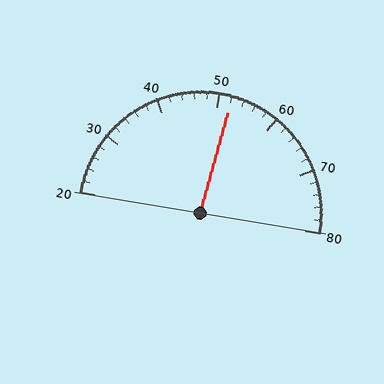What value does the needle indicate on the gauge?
The needle indicates approximately 52.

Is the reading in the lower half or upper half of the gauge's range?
The reading is in the upper half of the range (20 to 80).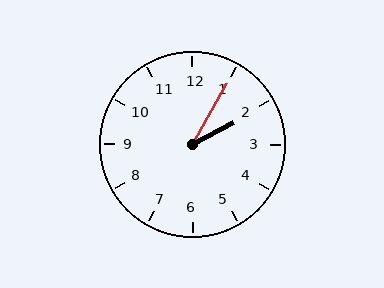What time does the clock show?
2:05.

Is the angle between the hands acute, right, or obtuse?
It is acute.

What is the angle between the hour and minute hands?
Approximately 32 degrees.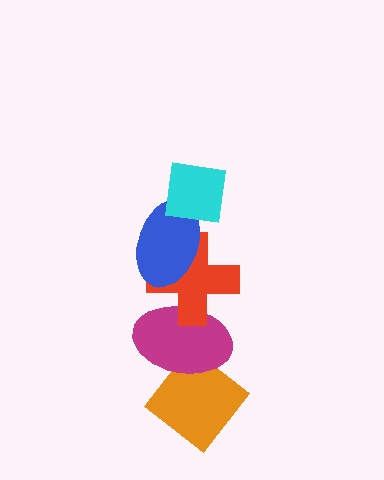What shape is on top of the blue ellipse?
The cyan square is on top of the blue ellipse.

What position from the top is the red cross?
The red cross is 3rd from the top.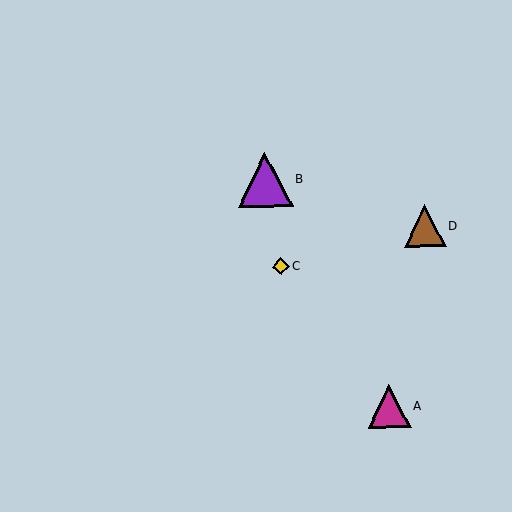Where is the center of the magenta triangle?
The center of the magenta triangle is at (389, 406).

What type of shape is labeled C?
Shape C is a yellow diamond.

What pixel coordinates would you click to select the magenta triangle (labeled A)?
Click at (389, 406) to select the magenta triangle A.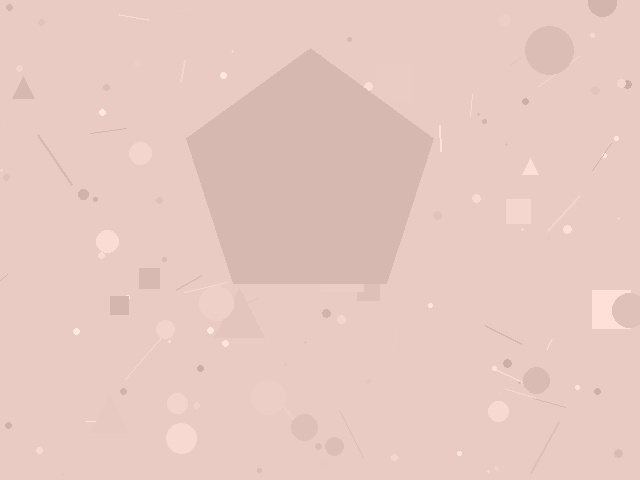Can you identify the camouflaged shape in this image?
The camouflaged shape is a pentagon.